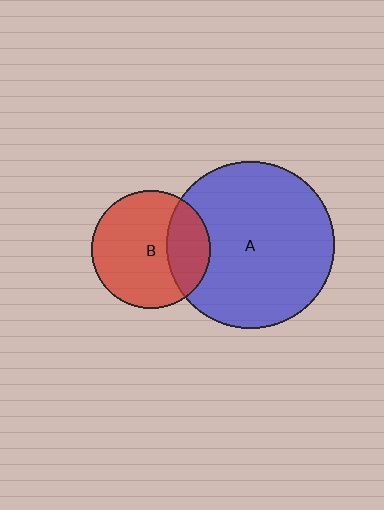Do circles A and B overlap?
Yes.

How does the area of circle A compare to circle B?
Approximately 2.0 times.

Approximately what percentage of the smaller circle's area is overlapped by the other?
Approximately 25%.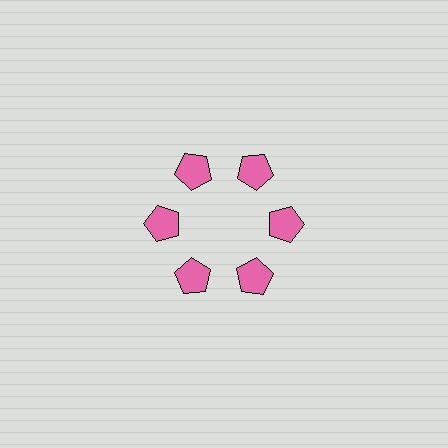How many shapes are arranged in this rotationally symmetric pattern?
There are 6 shapes, arranged in 6 groups of 1.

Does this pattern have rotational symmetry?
Yes, this pattern has 6-fold rotational symmetry. It looks the same after rotating 60 degrees around the center.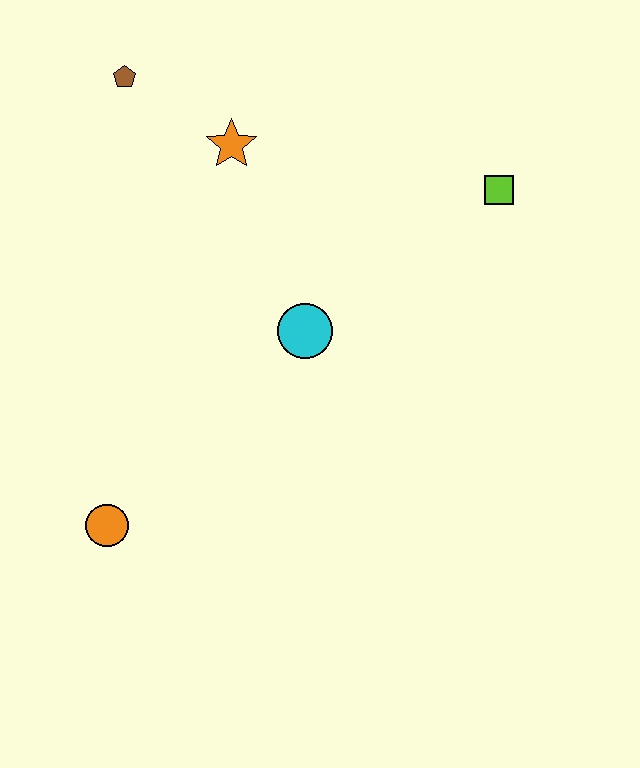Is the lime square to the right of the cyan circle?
Yes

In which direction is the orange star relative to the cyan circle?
The orange star is above the cyan circle.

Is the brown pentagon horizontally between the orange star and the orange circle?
Yes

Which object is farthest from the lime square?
The orange circle is farthest from the lime square.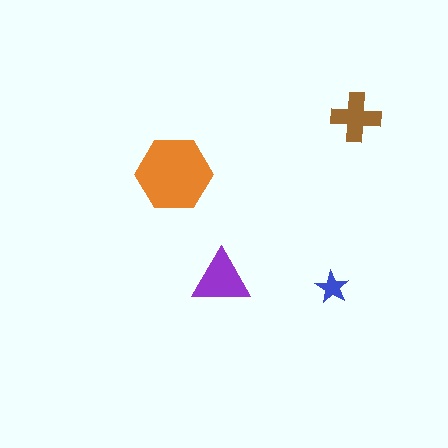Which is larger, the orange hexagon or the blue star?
The orange hexagon.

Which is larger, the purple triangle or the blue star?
The purple triangle.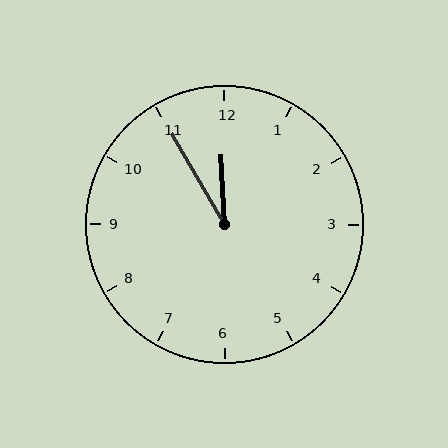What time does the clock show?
11:55.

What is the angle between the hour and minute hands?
Approximately 28 degrees.